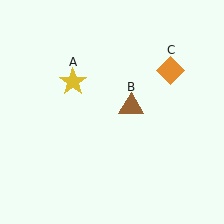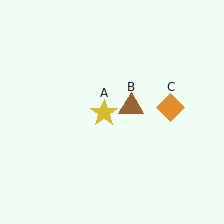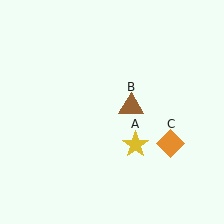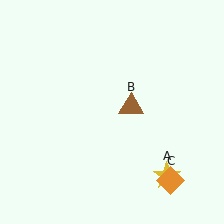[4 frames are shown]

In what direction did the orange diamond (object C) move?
The orange diamond (object C) moved down.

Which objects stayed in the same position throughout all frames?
Brown triangle (object B) remained stationary.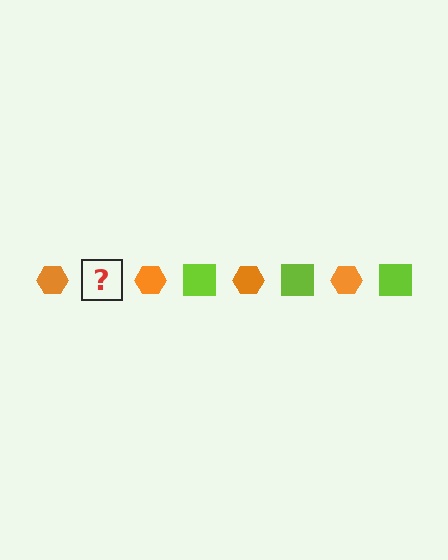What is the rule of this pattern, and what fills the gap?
The rule is that the pattern alternates between orange hexagon and lime square. The gap should be filled with a lime square.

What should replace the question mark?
The question mark should be replaced with a lime square.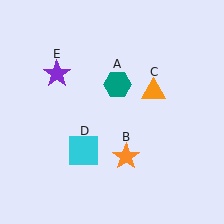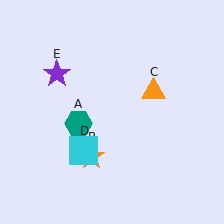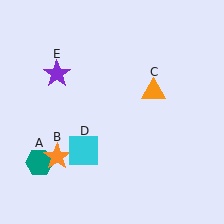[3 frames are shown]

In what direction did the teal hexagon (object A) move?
The teal hexagon (object A) moved down and to the left.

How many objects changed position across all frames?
2 objects changed position: teal hexagon (object A), orange star (object B).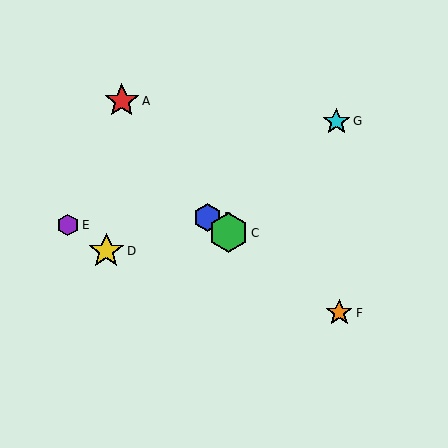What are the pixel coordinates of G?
Object G is at (336, 122).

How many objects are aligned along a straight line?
3 objects (B, C, F) are aligned along a straight line.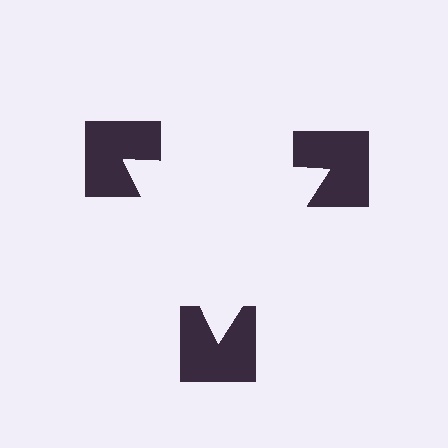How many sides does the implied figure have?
3 sides.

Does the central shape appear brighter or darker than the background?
It typically appears slightly brighter than the background, even though no actual brightness change is drawn.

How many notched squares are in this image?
There are 3 — one at each vertex of the illusory triangle.